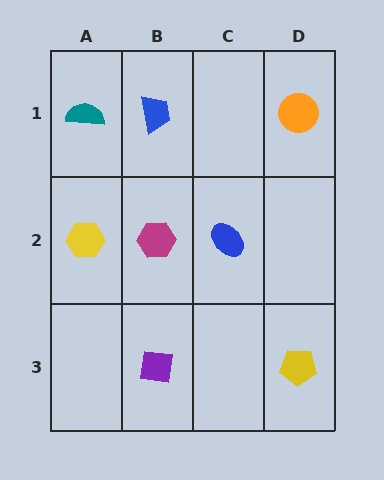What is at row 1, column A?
A teal semicircle.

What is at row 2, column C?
A blue ellipse.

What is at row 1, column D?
An orange circle.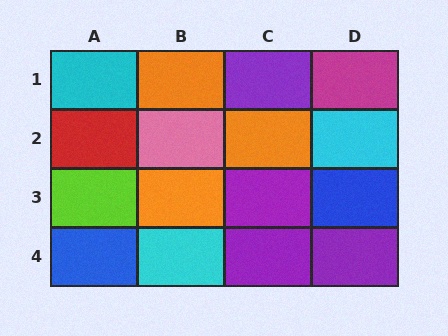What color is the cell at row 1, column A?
Cyan.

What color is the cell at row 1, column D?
Magenta.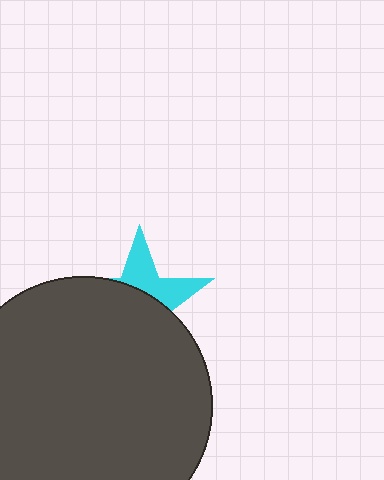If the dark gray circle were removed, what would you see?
You would see the complete cyan star.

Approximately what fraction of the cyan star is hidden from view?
Roughly 65% of the cyan star is hidden behind the dark gray circle.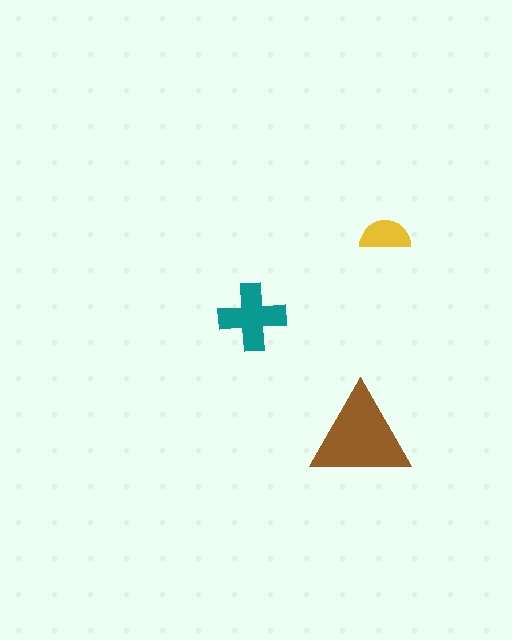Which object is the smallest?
The yellow semicircle.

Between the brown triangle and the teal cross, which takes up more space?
The brown triangle.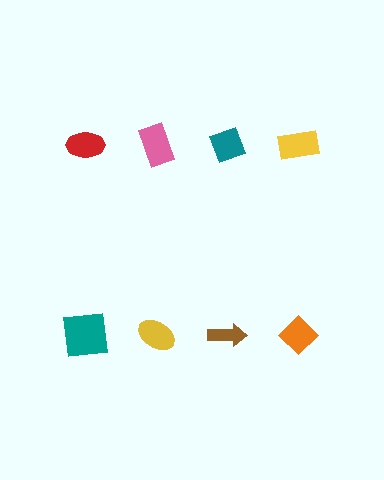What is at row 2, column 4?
An orange diamond.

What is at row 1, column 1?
A red ellipse.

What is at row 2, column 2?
A yellow ellipse.